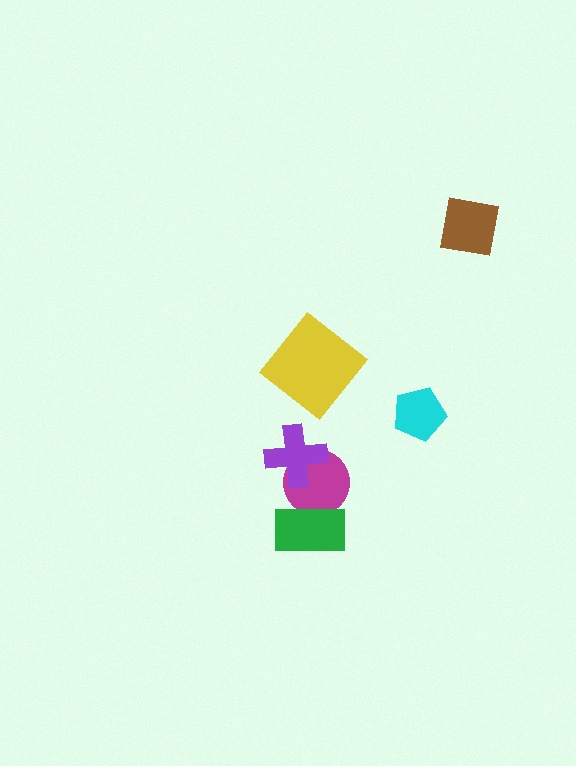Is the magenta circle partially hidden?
Yes, it is partially covered by another shape.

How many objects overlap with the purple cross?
1 object overlaps with the purple cross.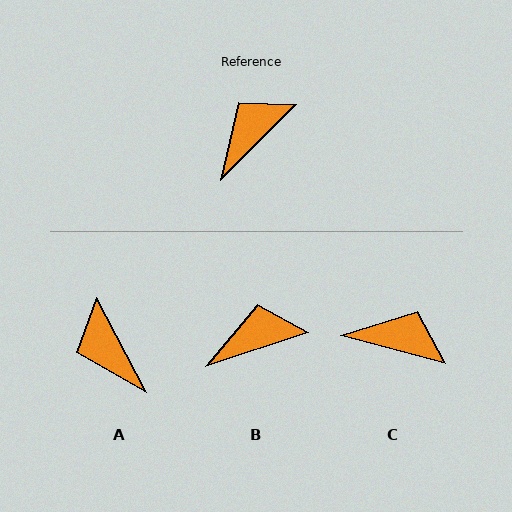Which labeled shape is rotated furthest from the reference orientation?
A, about 73 degrees away.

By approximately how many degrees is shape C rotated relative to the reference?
Approximately 60 degrees clockwise.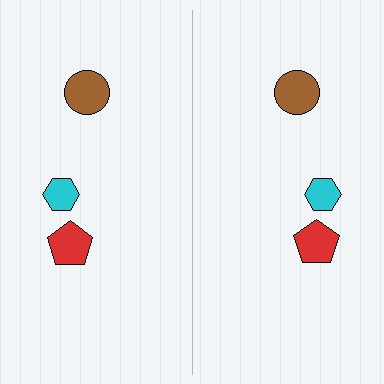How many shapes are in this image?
There are 6 shapes in this image.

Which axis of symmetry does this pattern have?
The pattern has a vertical axis of symmetry running through the center of the image.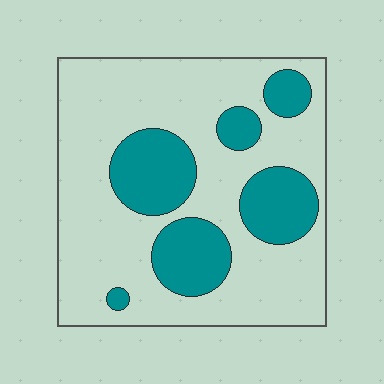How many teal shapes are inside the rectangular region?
6.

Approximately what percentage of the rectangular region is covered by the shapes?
Approximately 30%.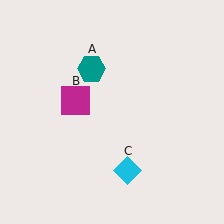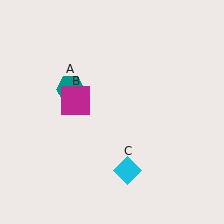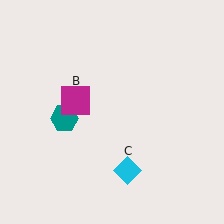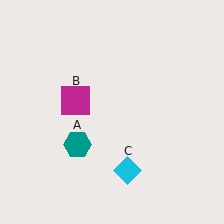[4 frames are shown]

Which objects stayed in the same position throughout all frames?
Magenta square (object B) and cyan diamond (object C) remained stationary.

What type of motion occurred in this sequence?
The teal hexagon (object A) rotated counterclockwise around the center of the scene.